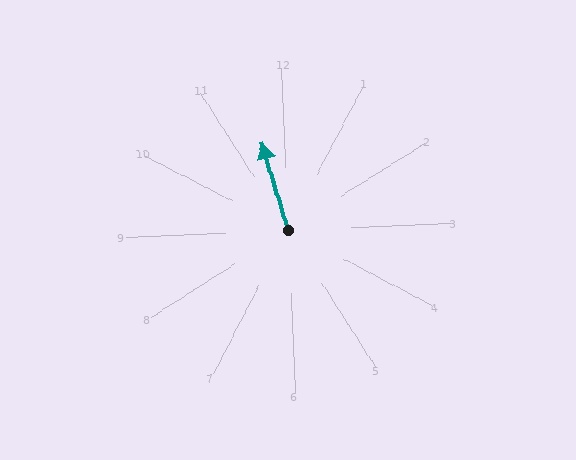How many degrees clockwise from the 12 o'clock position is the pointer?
Approximately 346 degrees.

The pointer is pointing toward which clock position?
Roughly 12 o'clock.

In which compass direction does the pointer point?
North.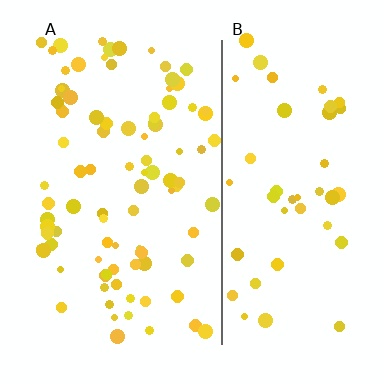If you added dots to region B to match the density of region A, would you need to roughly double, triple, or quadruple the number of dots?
Approximately double.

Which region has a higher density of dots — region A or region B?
A (the left).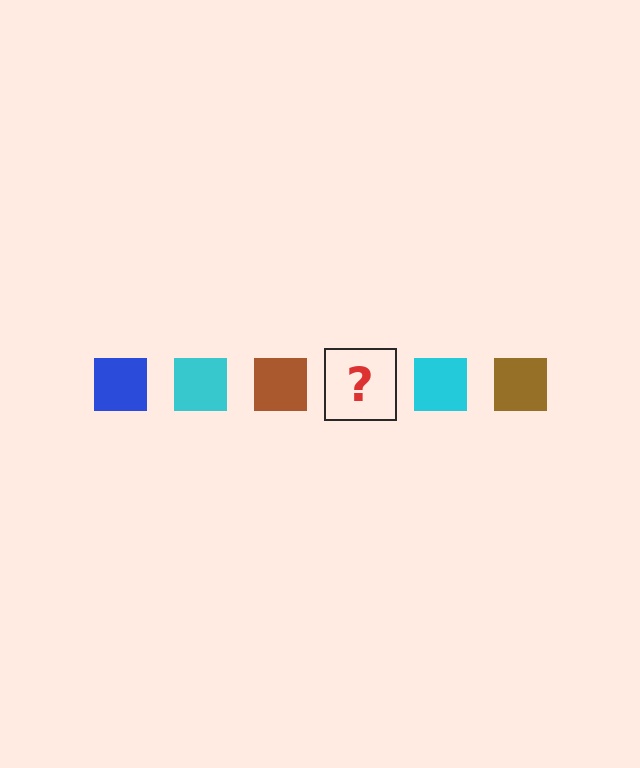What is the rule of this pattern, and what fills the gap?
The rule is that the pattern cycles through blue, cyan, brown squares. The gap should be filled with a blue square.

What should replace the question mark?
The question mark should be replaced with a blue square.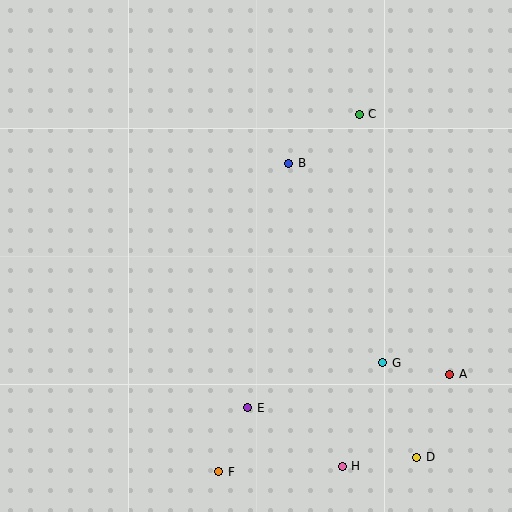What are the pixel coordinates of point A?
Point A is at (450, 374).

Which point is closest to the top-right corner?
Point C is closest to the top-right corner.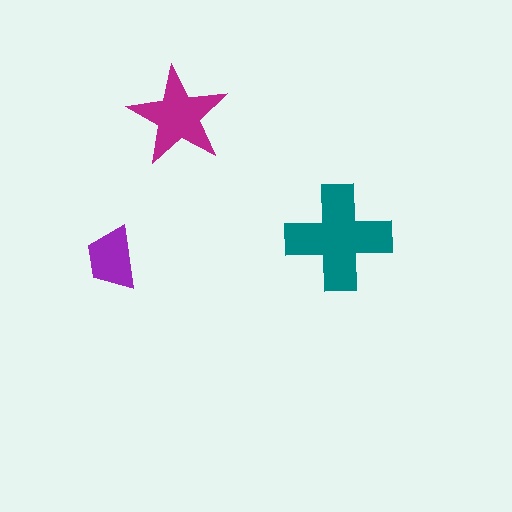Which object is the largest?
The teal cross.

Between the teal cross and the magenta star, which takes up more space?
The teal cross.